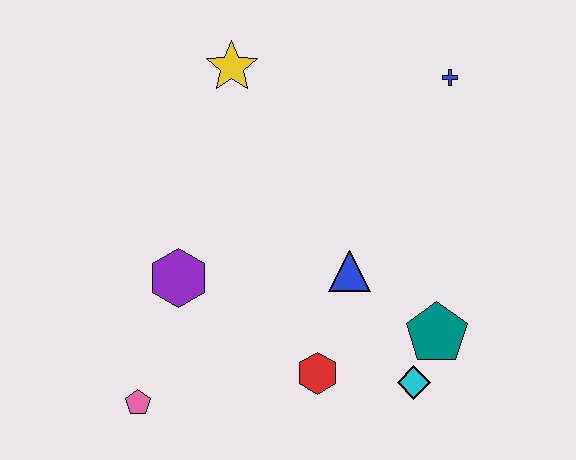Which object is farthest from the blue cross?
The pink pentagon is farthest from the blue cross.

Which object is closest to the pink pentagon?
The purple hexagon is closest to the pink pentagon.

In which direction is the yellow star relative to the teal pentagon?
The yellow star is above the teal pentagon.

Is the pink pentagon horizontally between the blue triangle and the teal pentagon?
No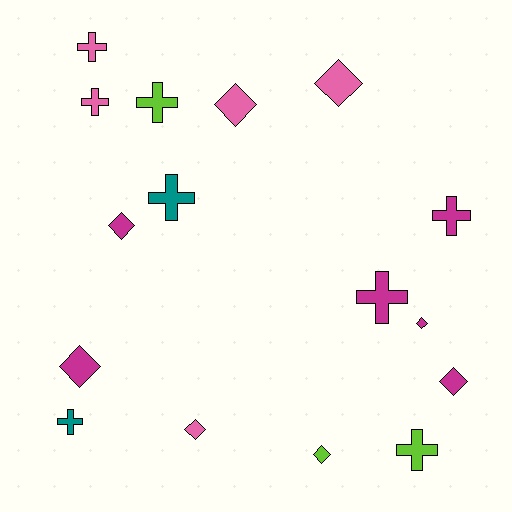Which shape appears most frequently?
Cross, with 8 objects.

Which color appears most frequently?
Magenta, with 6 objects.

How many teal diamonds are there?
There are no teal diamonds.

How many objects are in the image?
There are 16 objects.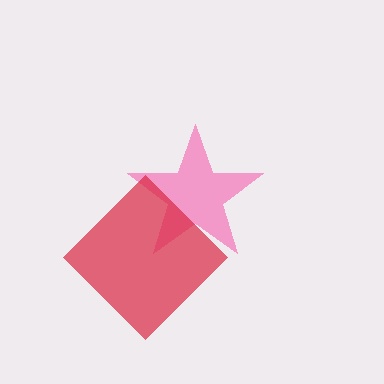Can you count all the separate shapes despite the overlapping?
Yes, there are 2 separate shapes.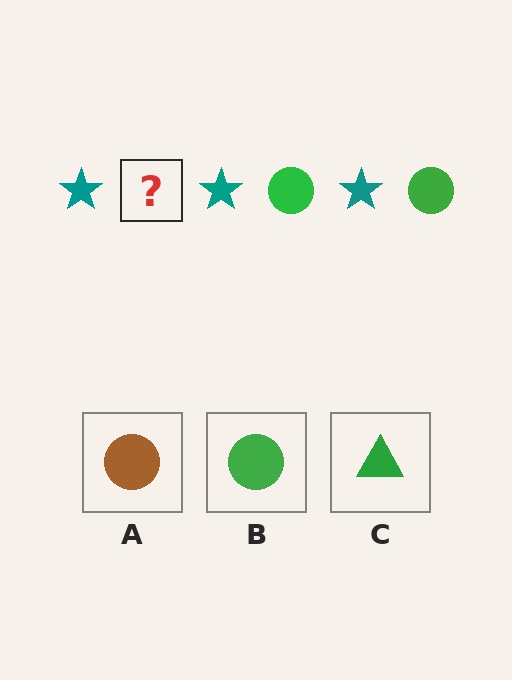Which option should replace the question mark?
Option B.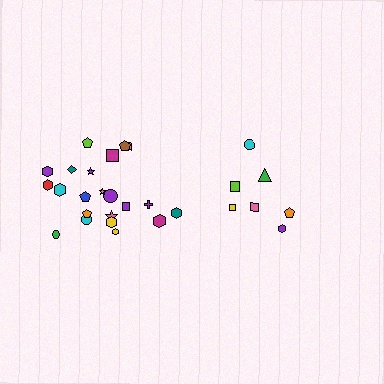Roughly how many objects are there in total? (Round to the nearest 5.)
Roughly 30 objects in total.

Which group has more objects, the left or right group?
The left group.